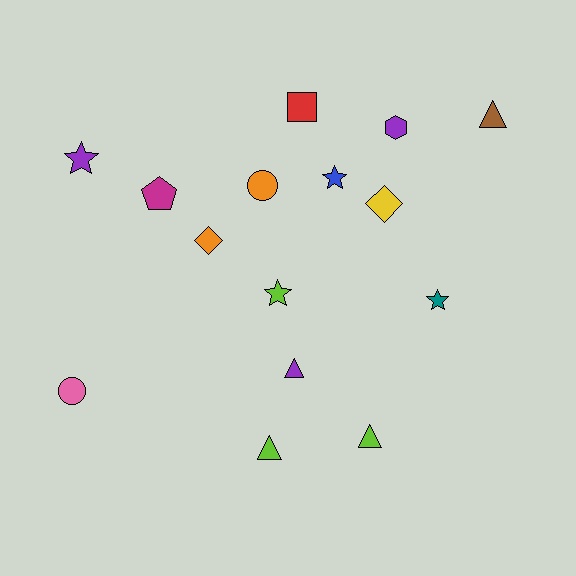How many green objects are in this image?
There are no green objects.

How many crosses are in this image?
There are no crosses.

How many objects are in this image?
There are 15 objects.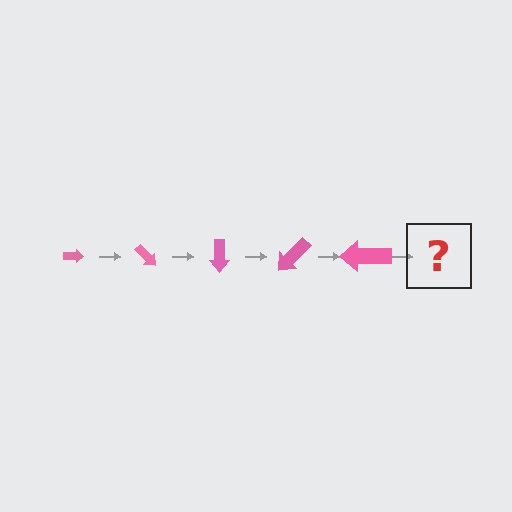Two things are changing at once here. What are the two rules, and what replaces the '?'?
The two rules are that the arrow grows larger each step and it rotates 45 degrees each step. The '?' should be an arrow, larger than the previous one and rotated 225 degrees from the start.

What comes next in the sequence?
The next element should be an arrow, larger than the previous one and rotated 225 degrees from the start.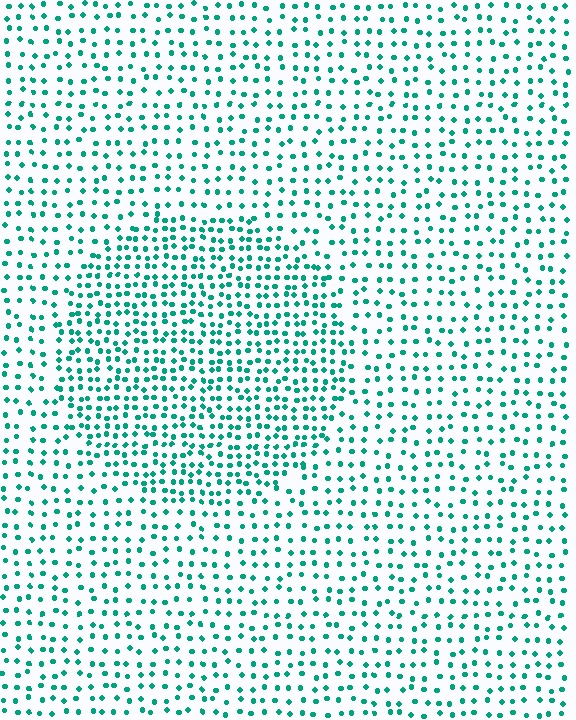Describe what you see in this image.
The image contains small teal elements arranged at two different densities. A circle-shaped region is visible where the elements are more densely packed than the surrounding area.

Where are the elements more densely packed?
The elements are more densely packed inside the circle boundary.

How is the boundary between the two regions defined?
The boundary is defined by a change in element density (approximately 1.7x ratio). All elements are the same color, size, and shape.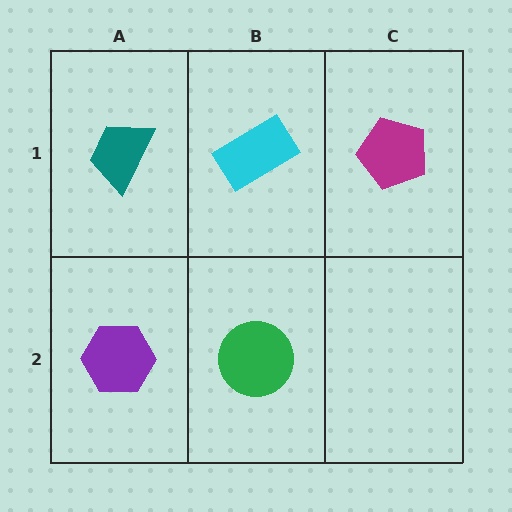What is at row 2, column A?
A purple hexagon.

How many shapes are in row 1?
3 shapes.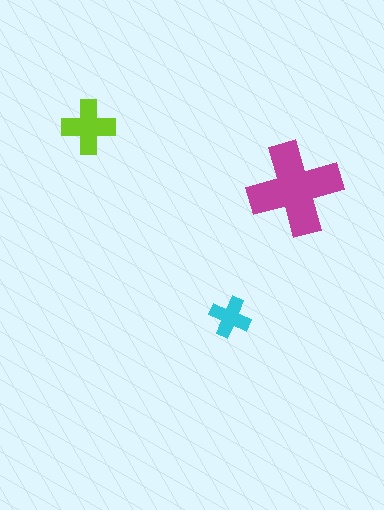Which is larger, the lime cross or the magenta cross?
The magenta one.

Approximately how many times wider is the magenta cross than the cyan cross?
About 2.5 times wider.